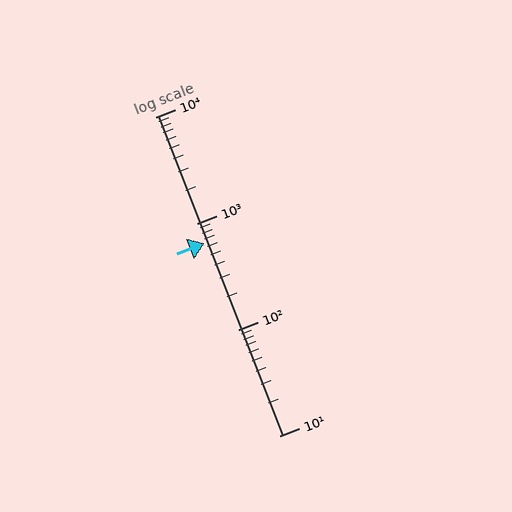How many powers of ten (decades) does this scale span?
The scale spans 3 decades, from 10 to 10000.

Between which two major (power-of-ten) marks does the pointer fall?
The pointer is between 100 and 1000.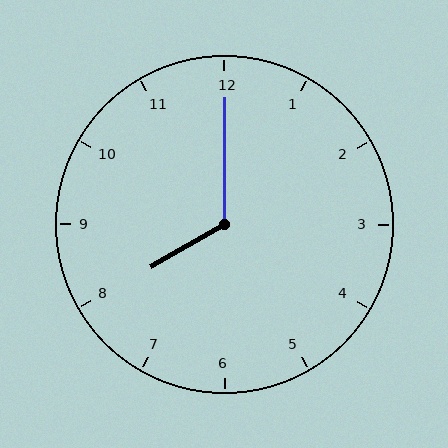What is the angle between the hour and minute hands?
Approximately 120 degrees.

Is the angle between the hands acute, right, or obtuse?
It is obtuse.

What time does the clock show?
8:00.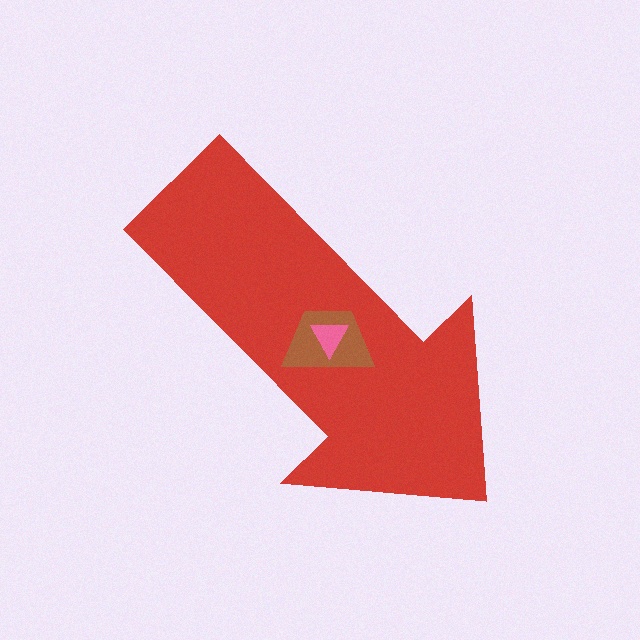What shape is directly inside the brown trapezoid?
The pink triangle.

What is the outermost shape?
The red arrow.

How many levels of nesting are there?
3.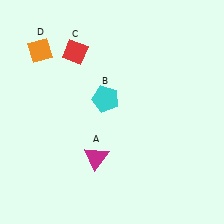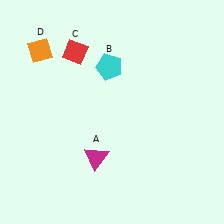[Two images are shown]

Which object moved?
The cyan pentagon (B) moved up.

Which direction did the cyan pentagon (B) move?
The cyan pentagon (B) moved up.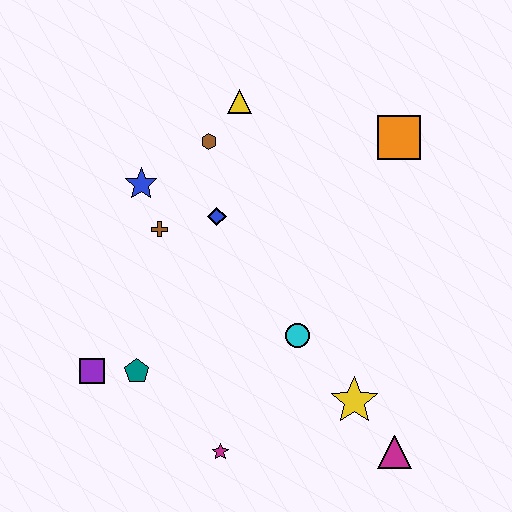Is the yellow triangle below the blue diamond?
No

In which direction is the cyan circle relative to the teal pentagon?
The cyan circle is to the right of the teal pentagon.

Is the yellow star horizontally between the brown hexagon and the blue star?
No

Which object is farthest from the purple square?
The orange square is farthest from the purple square.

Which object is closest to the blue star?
The brown cross is closest to the blue star.